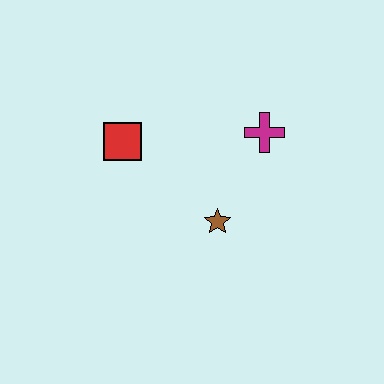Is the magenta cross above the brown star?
Yes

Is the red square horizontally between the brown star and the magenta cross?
No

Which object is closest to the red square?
The brown star is closest to the red square.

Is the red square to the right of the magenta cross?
No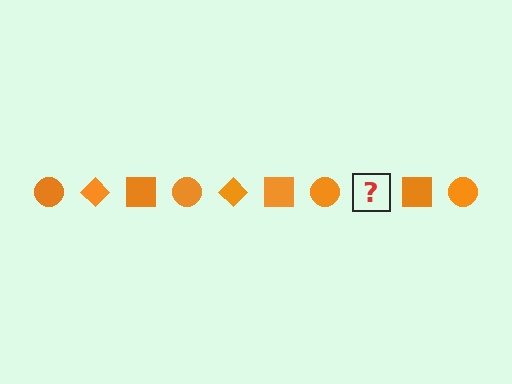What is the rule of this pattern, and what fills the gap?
The rule is that the pattern cycles through circle, diamond, square shapes in orange. The gap should be filled with an orange diamond.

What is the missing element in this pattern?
The missing element is an orange diamond.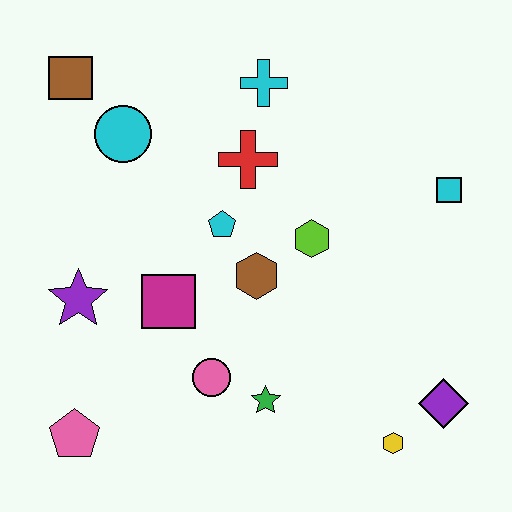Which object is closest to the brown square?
The cyan circle is closest to the brown square.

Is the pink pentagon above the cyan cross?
No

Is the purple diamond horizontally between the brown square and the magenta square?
No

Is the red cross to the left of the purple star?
No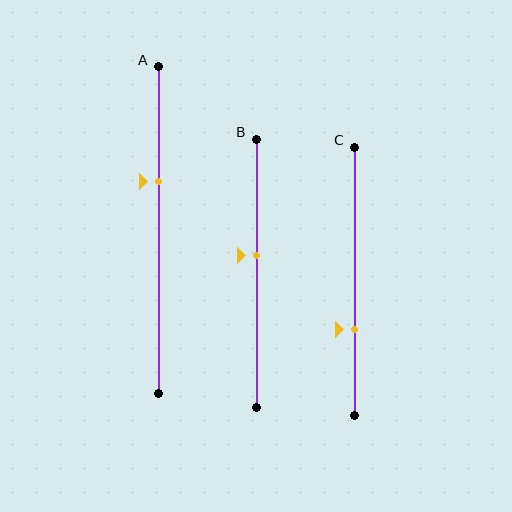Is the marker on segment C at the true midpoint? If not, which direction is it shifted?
No, the marker on segment C is shifted downward by about 18% of the segment length.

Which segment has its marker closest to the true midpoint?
Segment B has its marker closest to the true midpoint.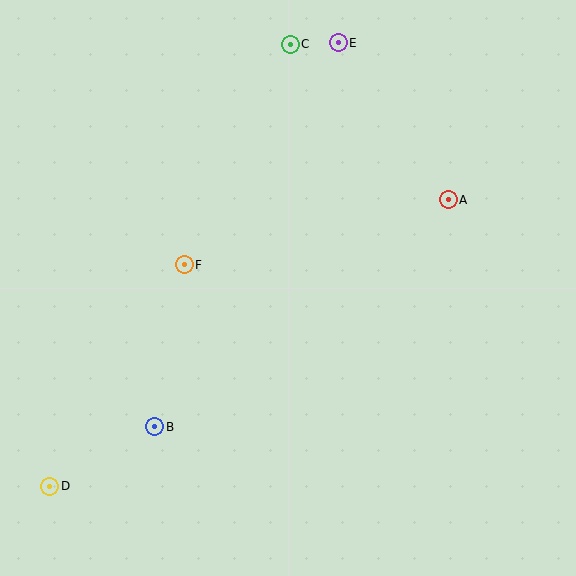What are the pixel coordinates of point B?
Point B is at (155, 427).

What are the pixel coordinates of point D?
Point D is at (50, 486).